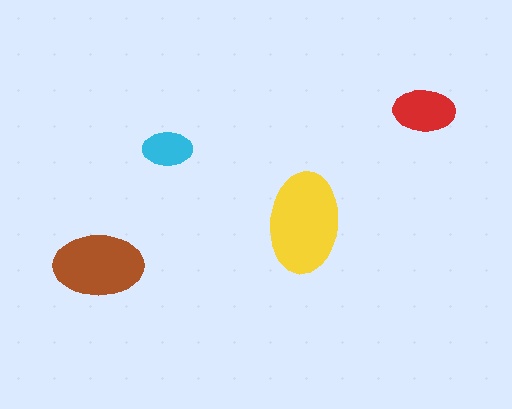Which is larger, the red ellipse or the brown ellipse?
The brown one.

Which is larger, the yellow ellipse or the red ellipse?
The yellow one.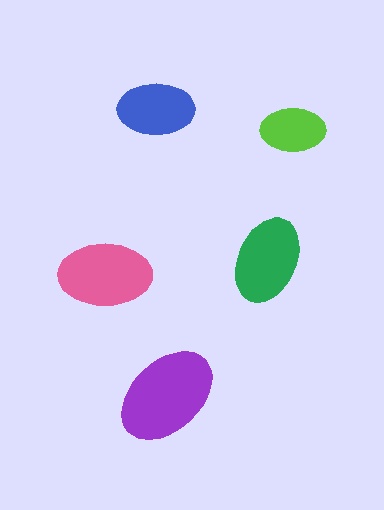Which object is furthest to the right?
The lime ellipse is rightmost.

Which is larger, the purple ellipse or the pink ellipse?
The purple one.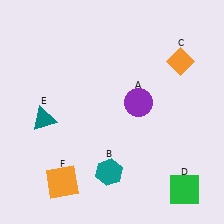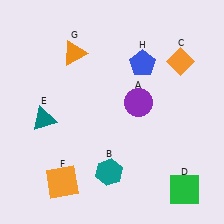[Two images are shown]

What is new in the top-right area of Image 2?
A blue pentagon (H) was added in the top-right area of Image 2.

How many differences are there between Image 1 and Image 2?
There are 2 differences between the two images.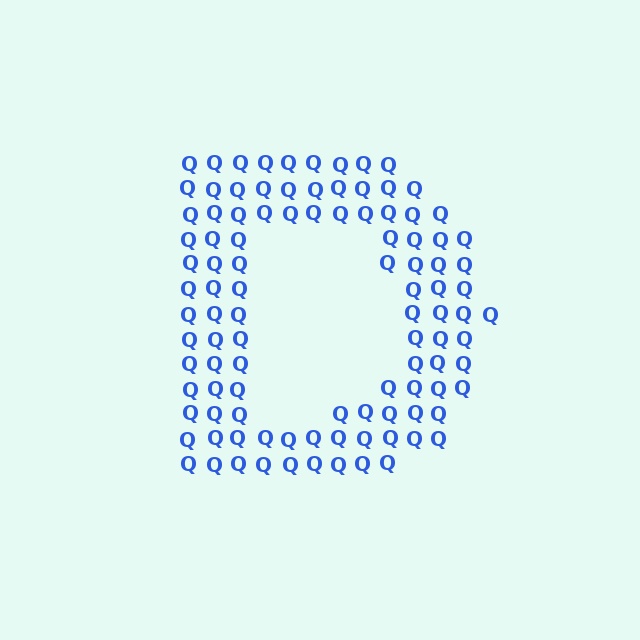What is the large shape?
The large shape is the letter D.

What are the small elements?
The small elements are letter Q's.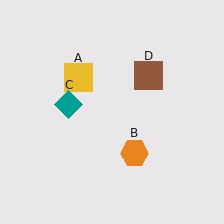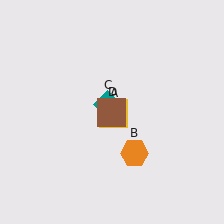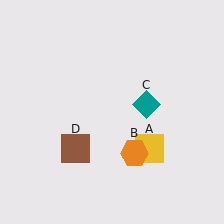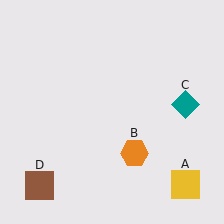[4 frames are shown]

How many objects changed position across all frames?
3 objects changed position: yellow square (object A), teal diamond (object C), brown square (object D).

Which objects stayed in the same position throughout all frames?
Orange hexagon (object B) remained stationary.